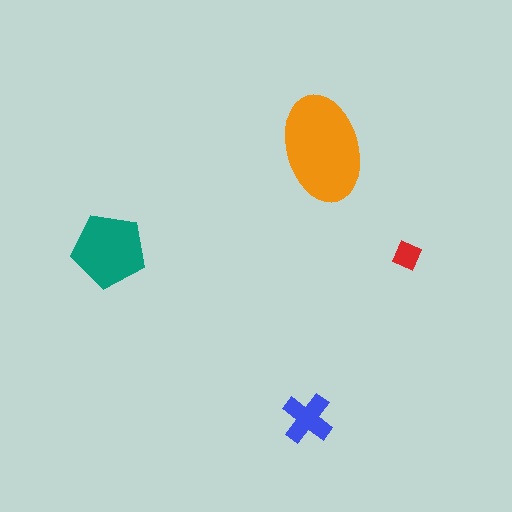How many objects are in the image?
There are 4 objects in the image.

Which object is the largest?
The orange ellipse.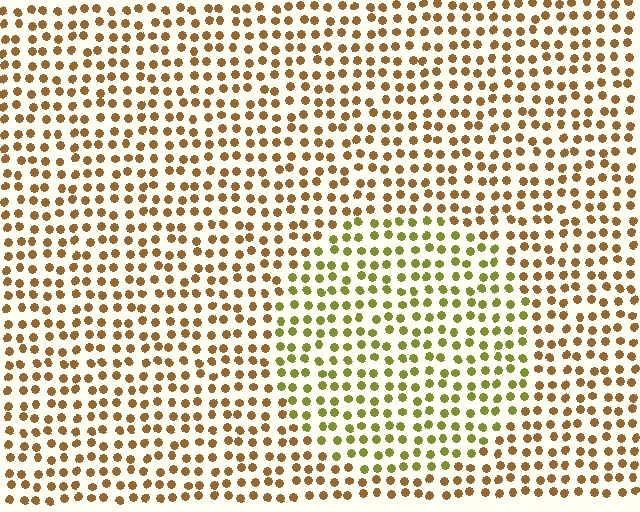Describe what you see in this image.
The image is filled with small brown elements in a uniform arrangement. A circle-shaped region is visible where the elements are tinted to a slightly different hue, forming a subtle color boundary.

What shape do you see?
I see a circle.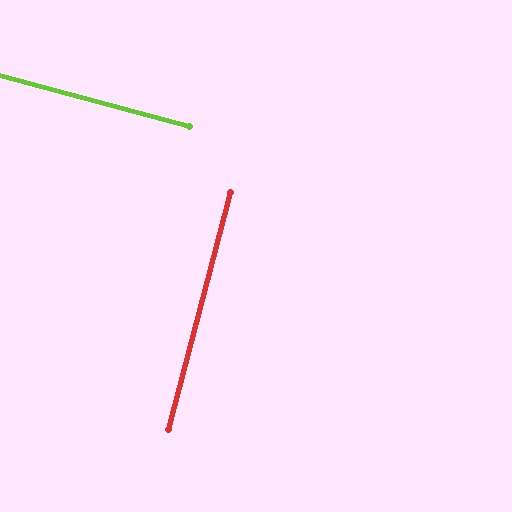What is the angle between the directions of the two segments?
Approximately 90 degrees.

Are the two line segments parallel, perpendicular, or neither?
Perpendicular — they meet at approximately 90°.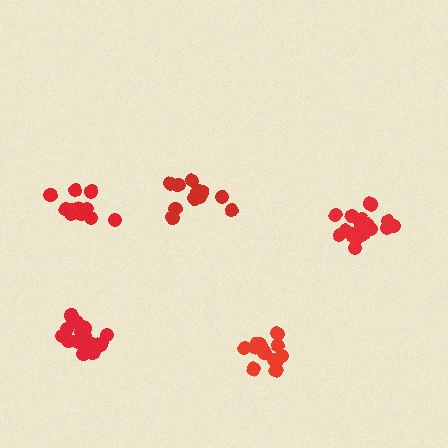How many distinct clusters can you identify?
There are 5 distinct clusters.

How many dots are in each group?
Group 1: 12 dots, Group 2: 14 dots, Group 3: 13 dots, Group 4: 18 dots, Group 5: 18 dots (75 total).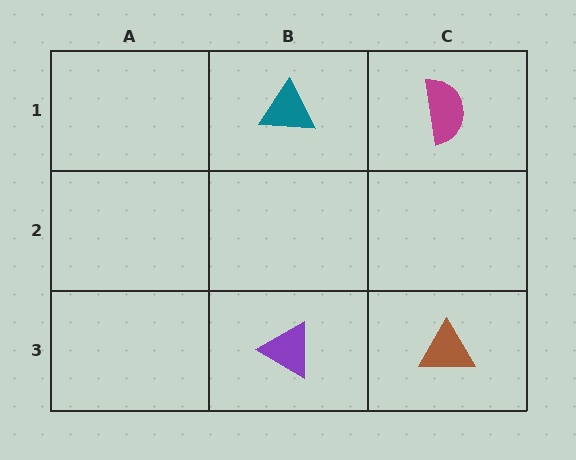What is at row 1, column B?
A teal triangle.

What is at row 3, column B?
A purple triangle.